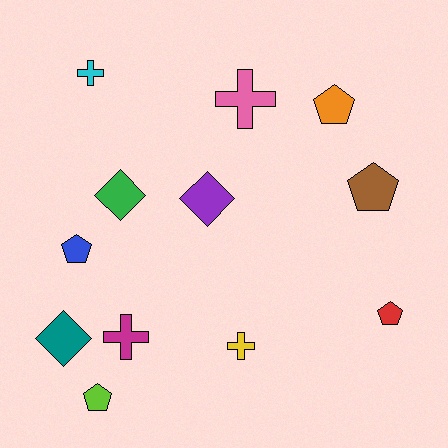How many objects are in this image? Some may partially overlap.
There are 12 objects.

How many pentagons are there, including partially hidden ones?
There are 5 pentagons.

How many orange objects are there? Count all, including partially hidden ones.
There is 1 orange object.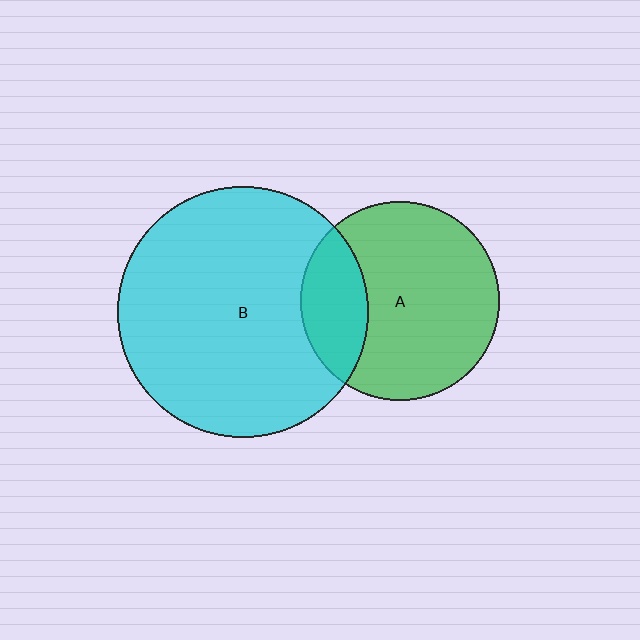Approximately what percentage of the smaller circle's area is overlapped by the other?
Approximately 25%.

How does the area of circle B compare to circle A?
Approximately 1.6 times.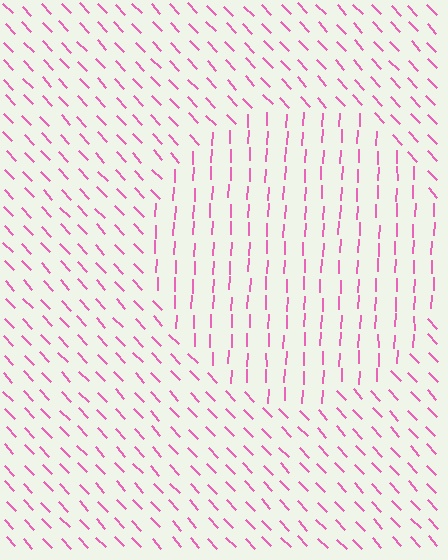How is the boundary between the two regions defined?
The boundary is defined purely by a change in line orientation (approximately 45 degrees difference). All lines are the same color and thickness.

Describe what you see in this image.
The image is filled with small pink line segments. A circle region in the image has lines oriented differently from the surrounding lines, creating a visible texture boundary.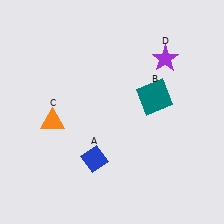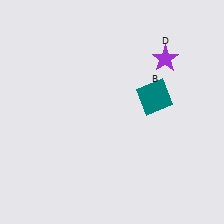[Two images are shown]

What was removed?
The orange triangle (C), the blue diamond (A) were removed in Image 2.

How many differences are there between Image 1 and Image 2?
There are 2 differences between the two images.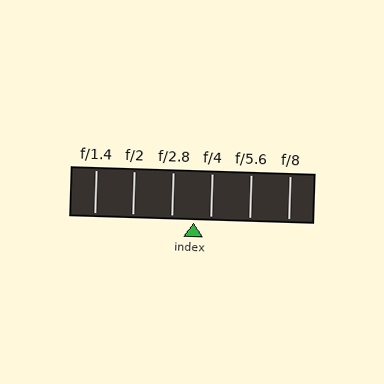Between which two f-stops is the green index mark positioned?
The index mark is between f/2.8 and f/4.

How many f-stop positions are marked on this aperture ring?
There are 6 f-stop positions marked.